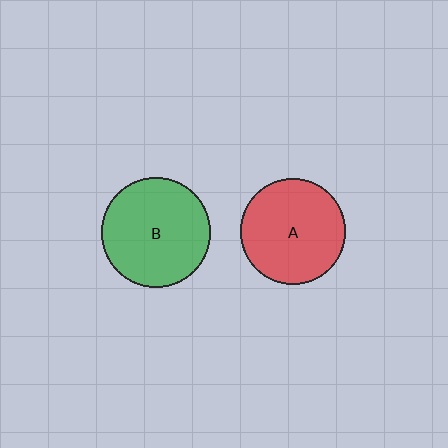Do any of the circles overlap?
No, none of the circles overlap.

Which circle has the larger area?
Circle B (green).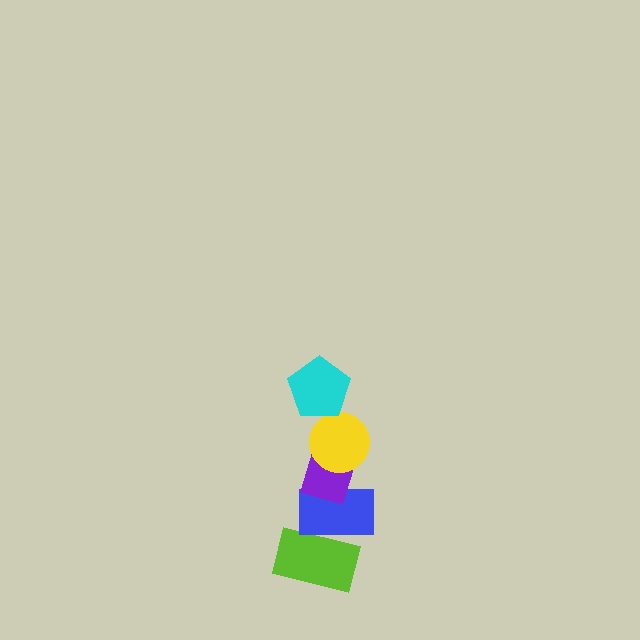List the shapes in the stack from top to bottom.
From top to bottom: the cyan pentagon, the yellow circle, the purple rectangle, the blue rectangle, the lime rectangle.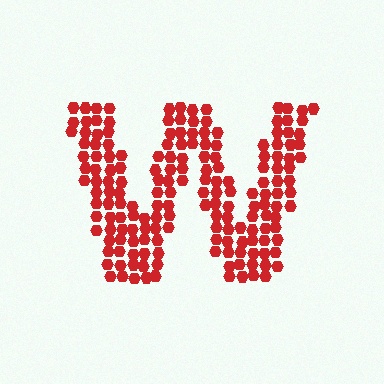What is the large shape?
The large shape is the letter W.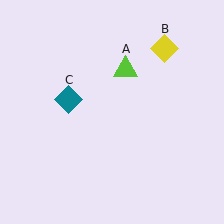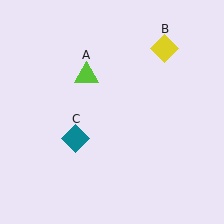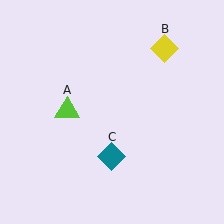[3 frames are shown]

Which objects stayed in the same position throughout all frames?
Yellow diamond (object B) remained stationary.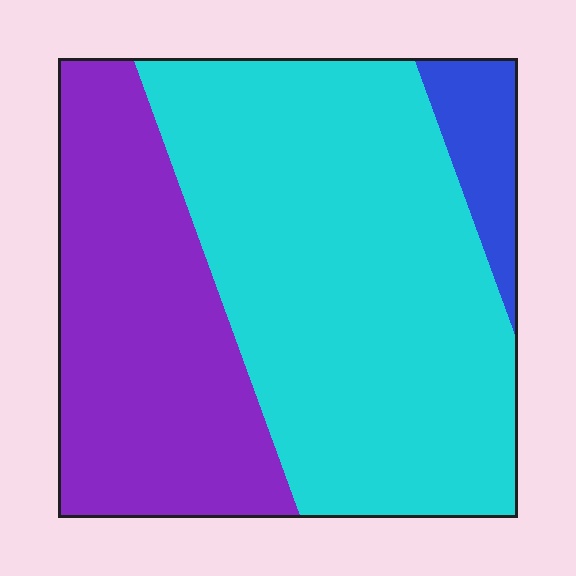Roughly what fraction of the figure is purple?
Purple takes up about one third (1/3) of the figure.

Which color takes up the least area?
Blue, at roughly 5%.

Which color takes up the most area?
Cyan, at roughly 60%.